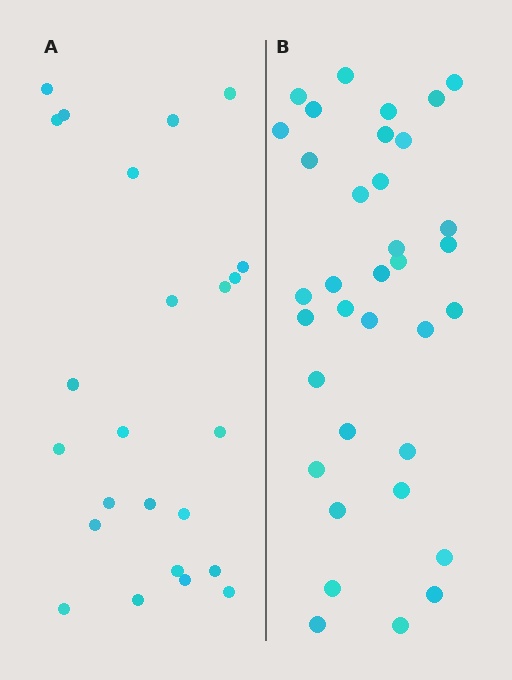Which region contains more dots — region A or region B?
Region B (the right region) has more dots.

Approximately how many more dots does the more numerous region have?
Region B has roughly 12 or so more dots than region A.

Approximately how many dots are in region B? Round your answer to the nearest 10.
About 40 dots. (The exact count is 35, which rounds to 40.)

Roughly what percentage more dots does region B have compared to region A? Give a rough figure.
About 45% more.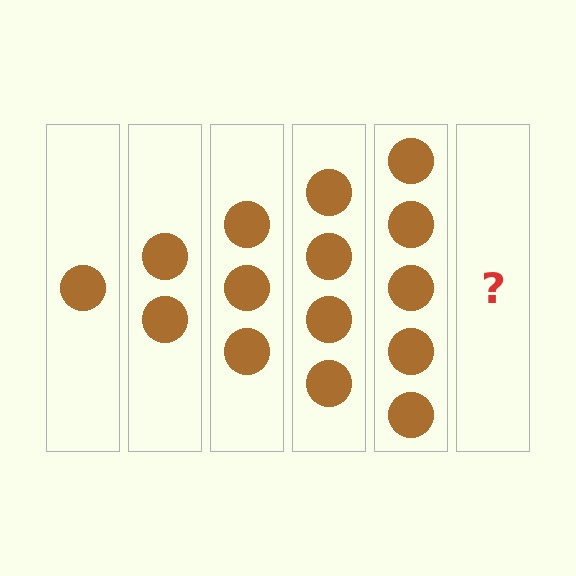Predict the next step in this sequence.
The next step is 6 circles.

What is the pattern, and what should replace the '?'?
The pattern is that each step adds one more circle. The '?' should be 6 circles.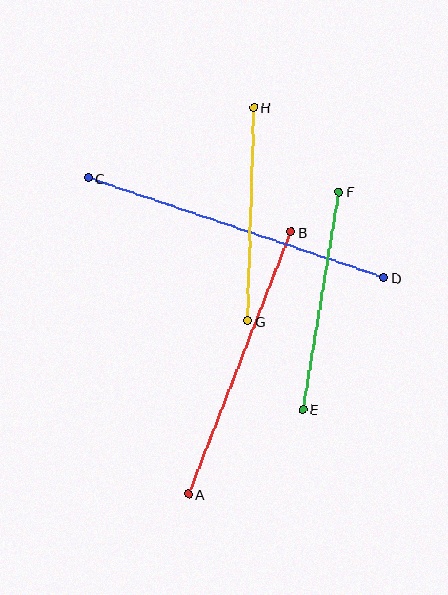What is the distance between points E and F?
The distance is approximately 220 pixels.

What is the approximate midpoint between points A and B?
The midpoint is at approximately (240, 363) pixels.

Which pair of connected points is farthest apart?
Points C and D are farthest apart.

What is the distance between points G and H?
The distance is approximately 213 pixels.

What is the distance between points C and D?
The distance is approximately 312 pixels.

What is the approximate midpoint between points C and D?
The midpoint is at approximately (236, 228) pixels.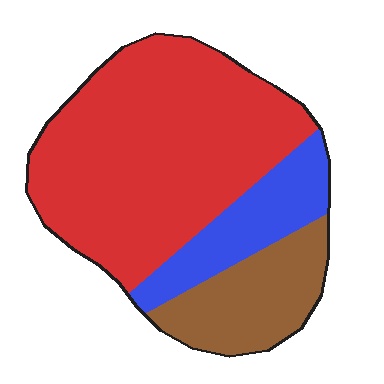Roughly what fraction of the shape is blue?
Blue takes up less than a quarter of the shape.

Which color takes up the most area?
Red, at roughly 65%.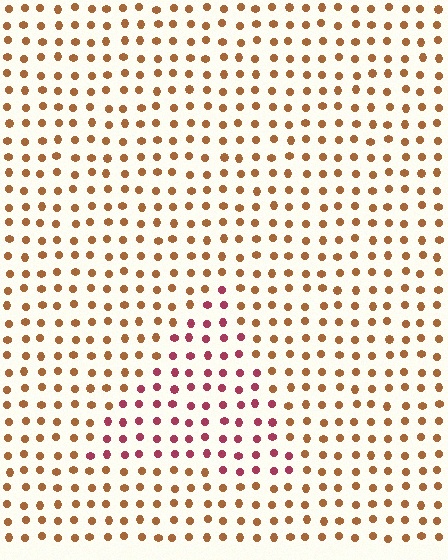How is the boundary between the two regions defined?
The boundary is defined purely by a slight shift in hue (about 45 degrees). Spacing, size, and orientation are identical on both sides.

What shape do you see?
I see a triangle.